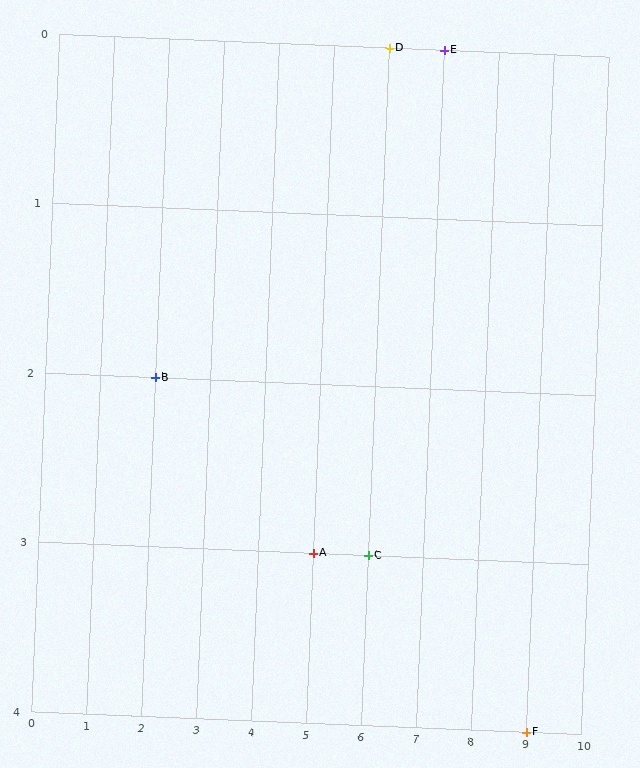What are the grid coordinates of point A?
Point A is at grid coordinates (5, 3).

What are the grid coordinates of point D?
Point D is at grid coordinates (6, 0).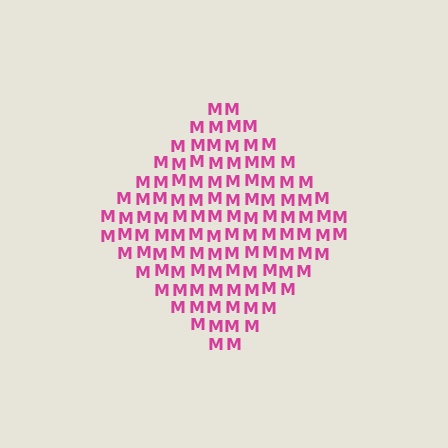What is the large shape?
The large shape is a diamond.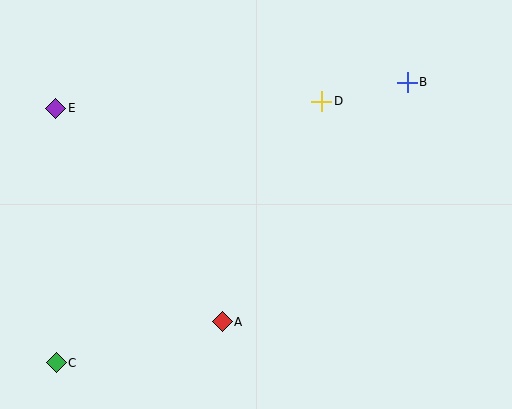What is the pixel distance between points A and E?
The distance between A and E is 271 pixels.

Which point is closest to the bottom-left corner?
Point C is closest to the bottom-left corner.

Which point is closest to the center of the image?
Point A at (222, 322) is closest to the center.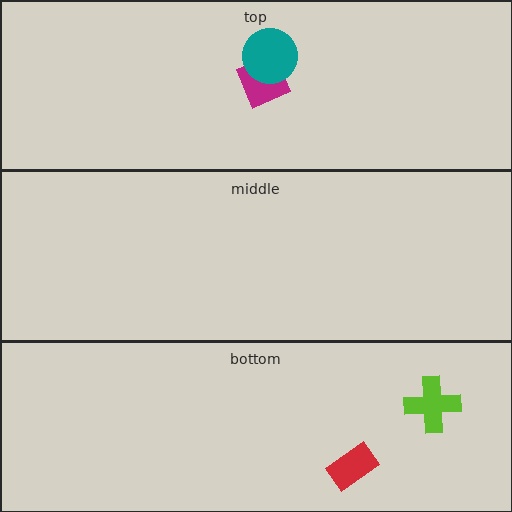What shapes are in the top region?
The magenta diamond, the teal circle.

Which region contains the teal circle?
The top region.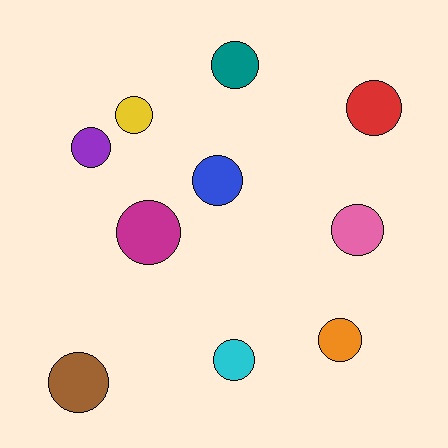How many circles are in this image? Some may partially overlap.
There are 10 circles.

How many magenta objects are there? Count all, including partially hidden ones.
There is 1 magenta object.